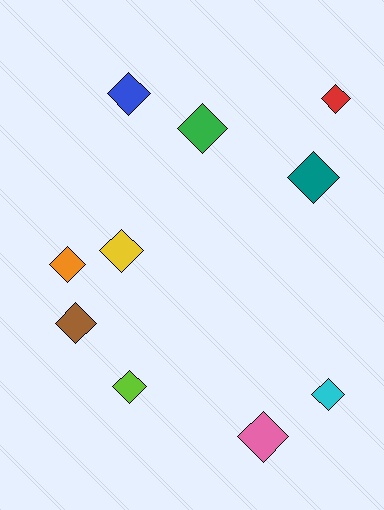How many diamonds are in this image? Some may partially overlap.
There are 10 diamonds.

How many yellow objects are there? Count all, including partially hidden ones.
There is 1 yellow object.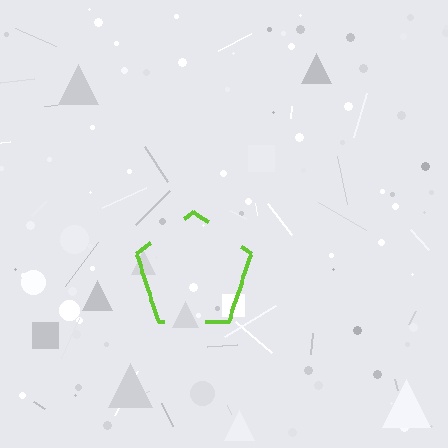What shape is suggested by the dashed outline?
The dashed outline suggests a pentagon.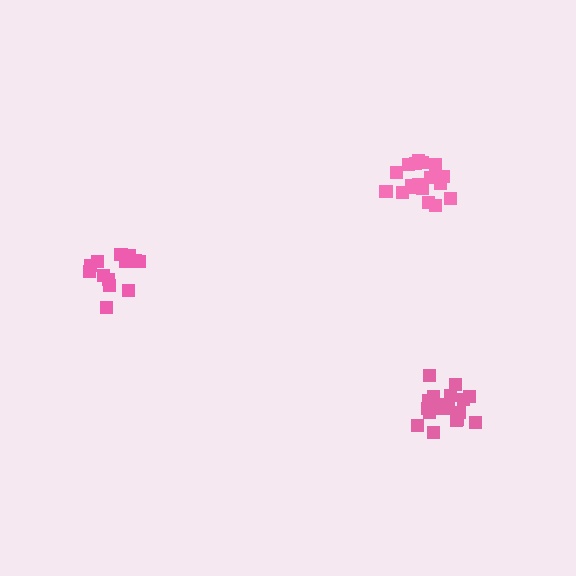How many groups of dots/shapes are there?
There are 3 groups.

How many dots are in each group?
Group 1: 14 dots, Group 2: 19 dots, Group 3: 18 dots (51 total).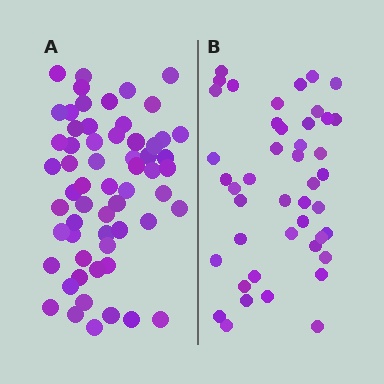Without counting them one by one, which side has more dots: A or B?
Region A (the left region) has more dots.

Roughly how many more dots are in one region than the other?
Region A has approximately 15 more dots than region B.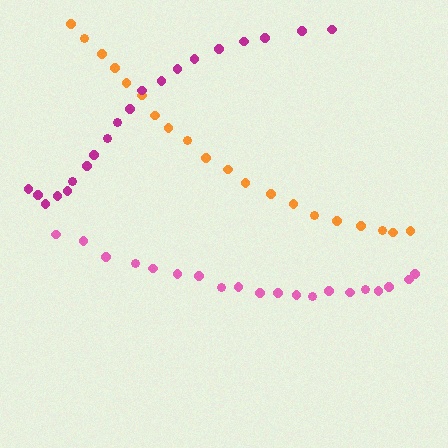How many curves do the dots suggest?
There are 3 distinct paths.